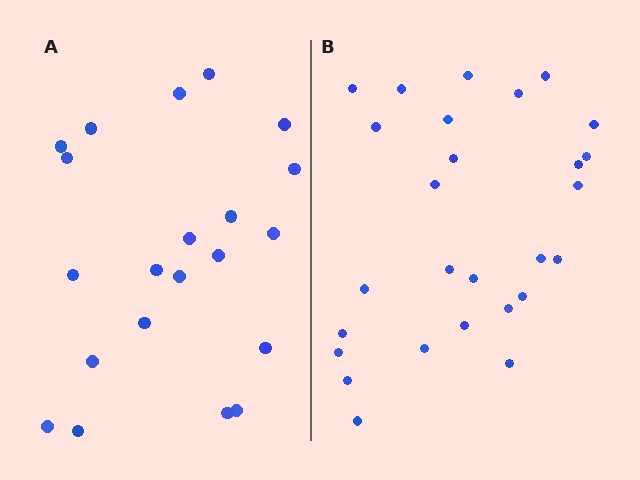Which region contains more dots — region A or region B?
Region B (the right region) has more dots.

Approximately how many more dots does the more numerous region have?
Region B has about 6 more dots than region A.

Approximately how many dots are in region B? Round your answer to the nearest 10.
About 30 dots. (The exact count is 27, which rounds to 30.)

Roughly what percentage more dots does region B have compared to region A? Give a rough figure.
About 30% more.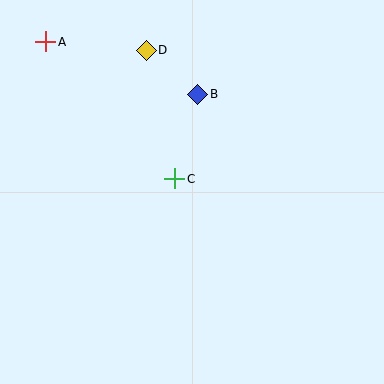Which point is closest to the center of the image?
Point C at (175, 179) is closest to the center.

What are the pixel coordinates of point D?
Point D is at (146, 50).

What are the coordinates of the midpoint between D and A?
The midpoint between D and A is at (96, 46).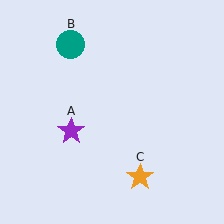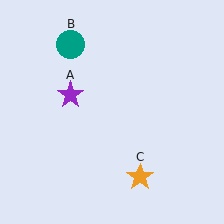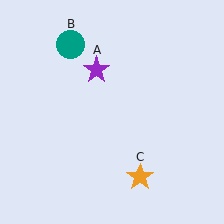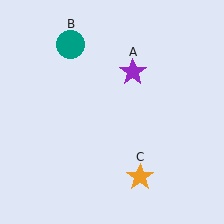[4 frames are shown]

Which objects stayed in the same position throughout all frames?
Teal circle (object B) and orange star (object C) remained stationary.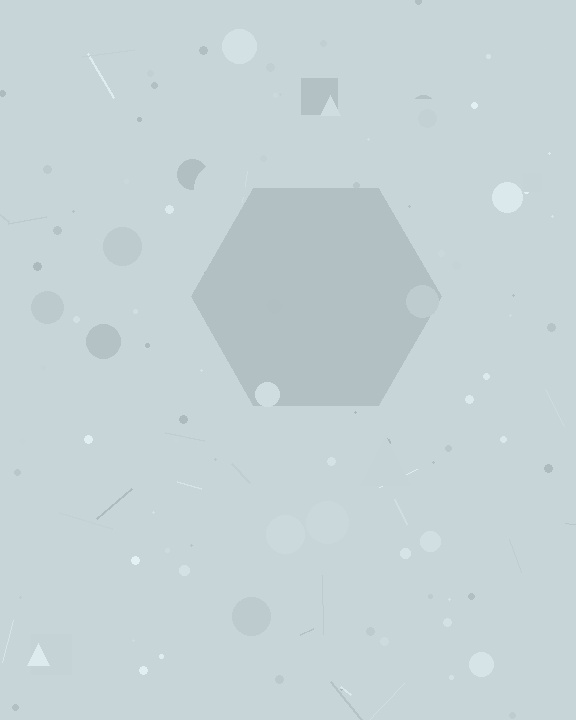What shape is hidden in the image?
A hexagon is hidden in the image.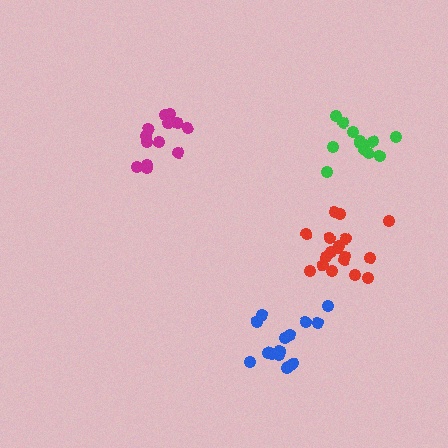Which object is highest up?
The magenta cluster is topmost.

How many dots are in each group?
Group 1: 13 dots, Group 2: 13 dots, Group 3: 18 dots, Group 4: 17 dots (61 total).